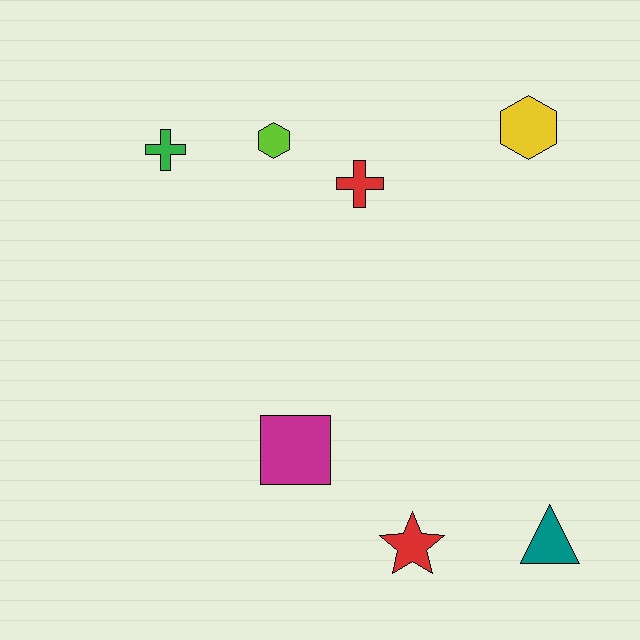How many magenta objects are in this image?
There is 1 magenta object.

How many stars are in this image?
There is 1 star.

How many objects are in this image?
There are 7 objects.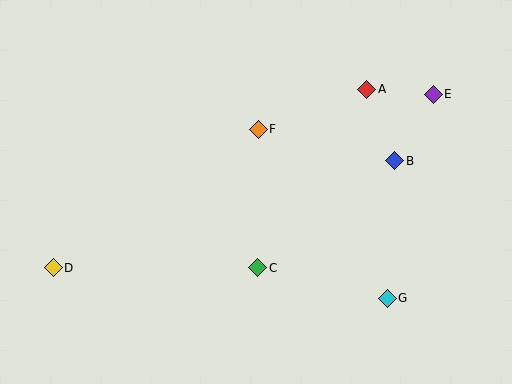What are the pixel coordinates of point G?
Point G is at (387, 298).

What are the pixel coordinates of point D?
Point D is at (53, 268).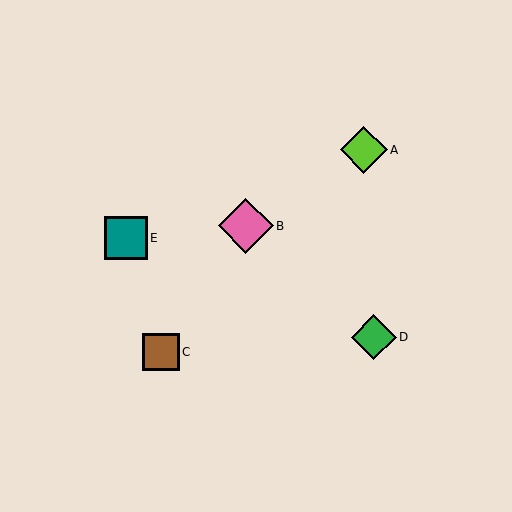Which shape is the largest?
The pink diamond (labeled B) is the largest.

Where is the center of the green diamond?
The center of the green diamond is at (374, 337).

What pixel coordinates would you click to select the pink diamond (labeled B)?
Click at (246, 226) to select the pink diamond B.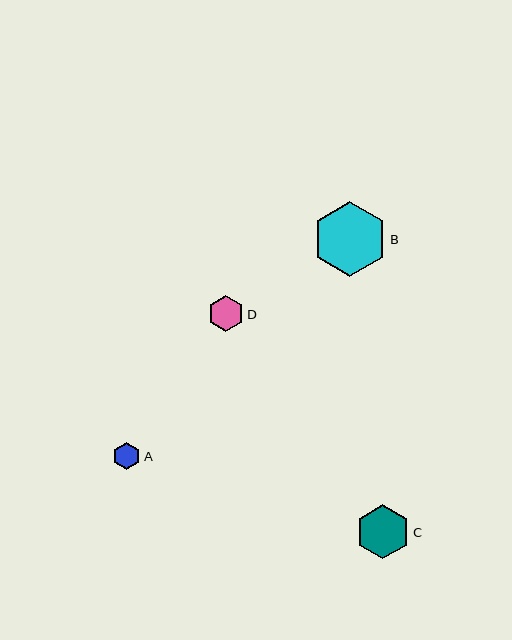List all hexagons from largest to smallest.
From largest to smallest: B, C, D, A.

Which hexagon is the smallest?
Hexagon A is the smallest with a size of approximately 28 pixels.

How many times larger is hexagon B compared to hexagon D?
Hexagon B is approximately 2.1 times the size of hexagon D.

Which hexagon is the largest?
Hexagon B is the largest with a size of approximately 74 pixels.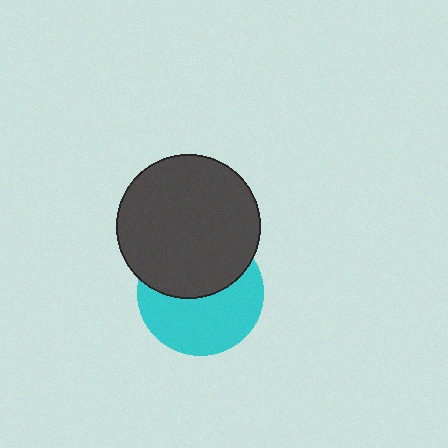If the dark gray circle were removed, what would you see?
You would see the complete cyan circle.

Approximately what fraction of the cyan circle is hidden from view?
Roughly 45% of the cyan circle is hidden behind the dark gray circle.